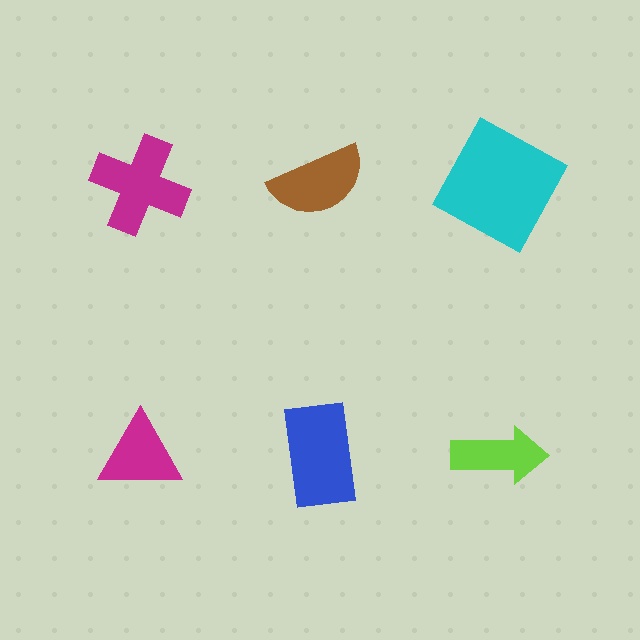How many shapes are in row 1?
3 shapes.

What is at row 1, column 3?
A cyan square.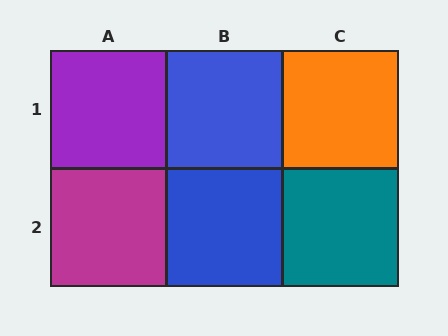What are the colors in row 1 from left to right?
Purple, blue, orange.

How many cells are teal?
1 cell is teal.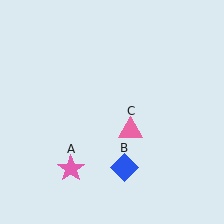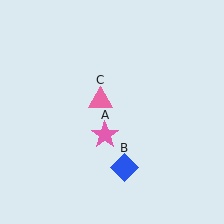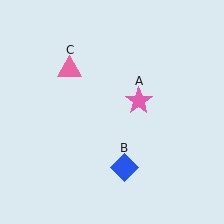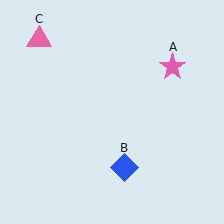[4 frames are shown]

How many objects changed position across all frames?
2 objects changed position: pink star (object A), pink triangle (object C).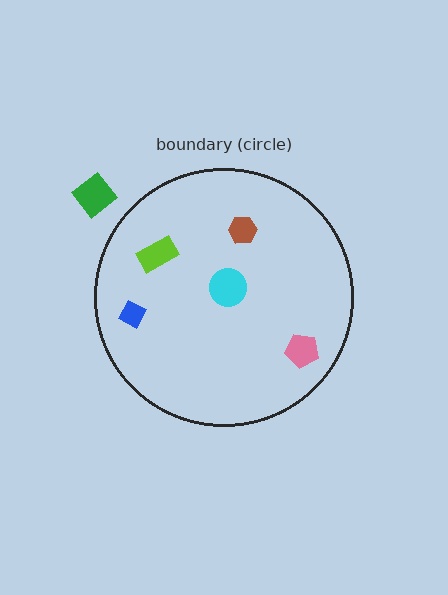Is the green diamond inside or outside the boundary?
Outside.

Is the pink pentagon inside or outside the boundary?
Inside.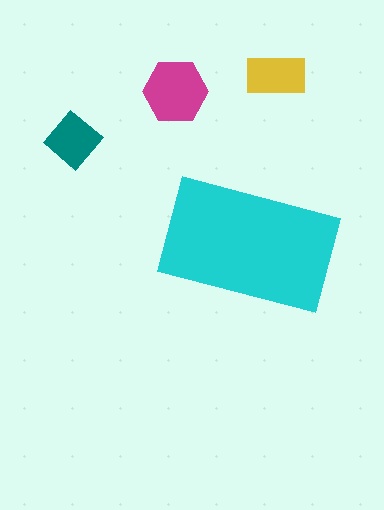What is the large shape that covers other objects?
A cyan rectangle.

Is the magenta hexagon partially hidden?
No, the magenta hexagon is fully visible.